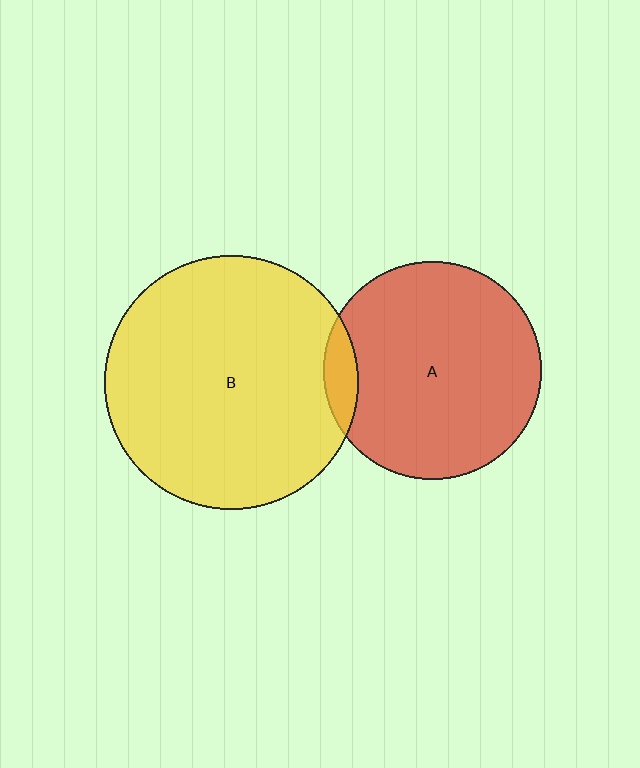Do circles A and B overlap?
Yes.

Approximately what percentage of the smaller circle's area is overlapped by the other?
Approximately 10%.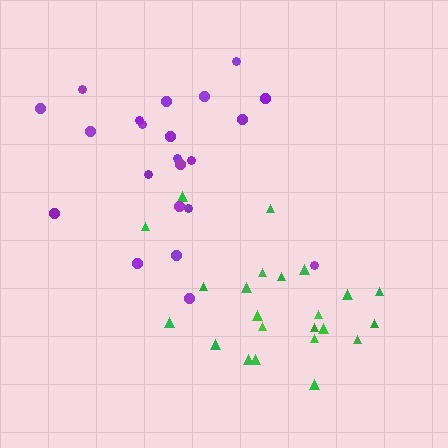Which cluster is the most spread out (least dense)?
Purple.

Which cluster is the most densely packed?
Green.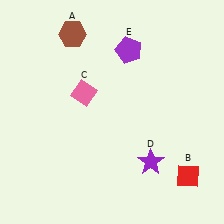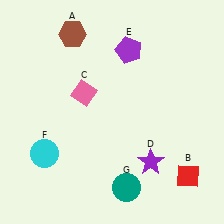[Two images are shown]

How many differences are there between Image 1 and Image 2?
There are 2 differences between the two images.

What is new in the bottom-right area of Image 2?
A teal circle (G) was added in the bottom-right area of Image 2.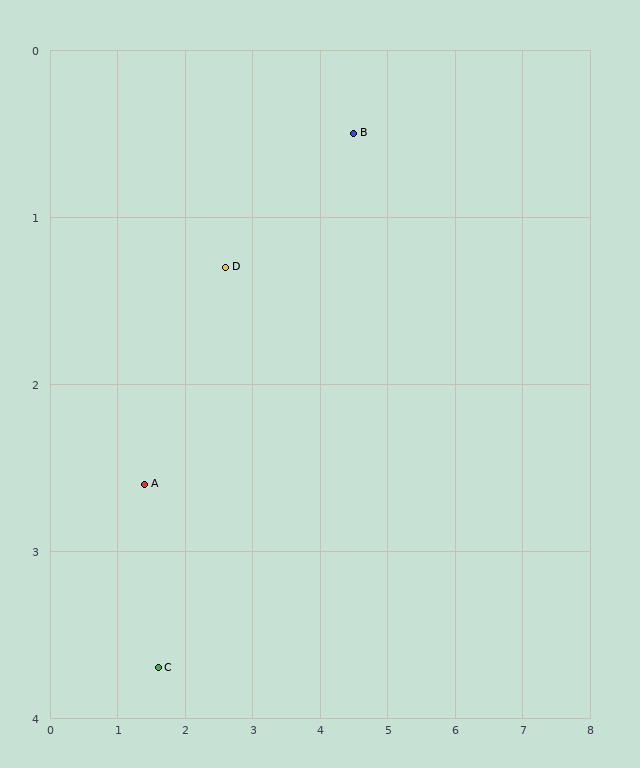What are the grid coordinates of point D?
Point D is at approximately (2.6, 1.3).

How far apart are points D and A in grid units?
Points D and A are about 1.8 grid units apart.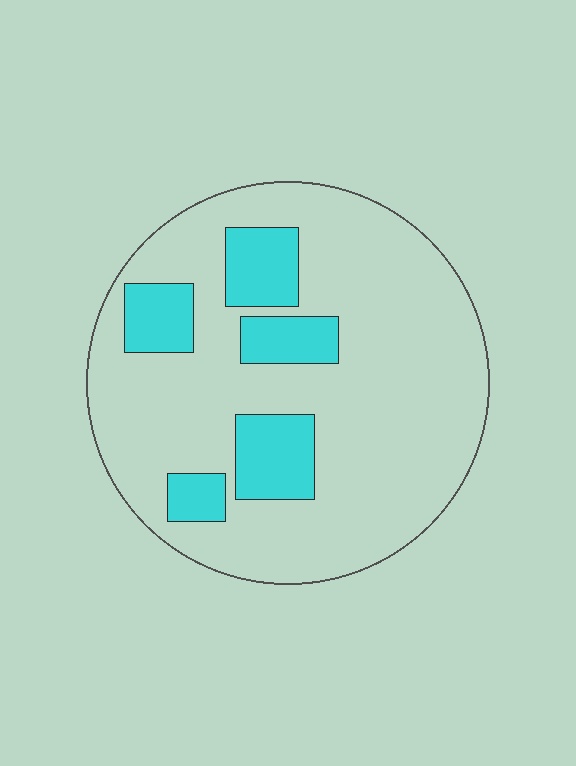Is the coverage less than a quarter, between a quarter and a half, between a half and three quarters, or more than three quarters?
Less than a quarter.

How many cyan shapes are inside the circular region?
5.